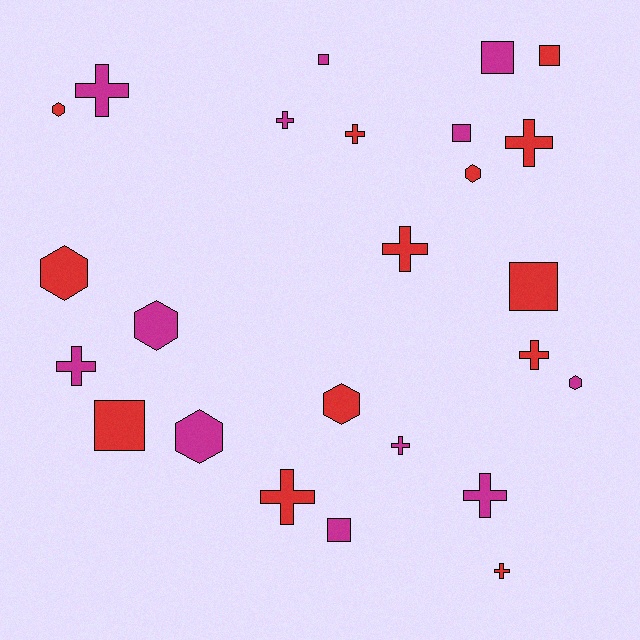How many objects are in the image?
There are 25 objects.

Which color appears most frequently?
Red, with 13 objects.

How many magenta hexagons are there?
There are 3 magenta hexagons.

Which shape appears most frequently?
Cross, with 11 objects.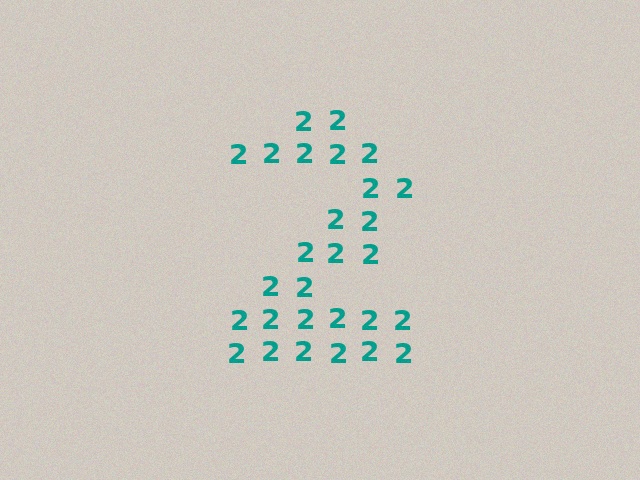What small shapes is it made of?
It is made of small digit 2's.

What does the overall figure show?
The overall figure shows the digit 2.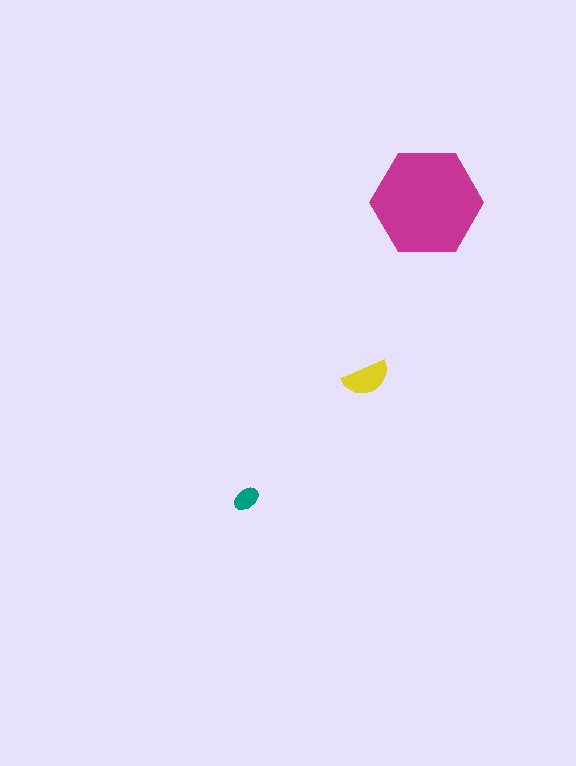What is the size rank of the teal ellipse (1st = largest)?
3rd.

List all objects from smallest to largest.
The teal ellipse, the yellow semicircle, the magenta hexagon.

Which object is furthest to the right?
The magenta hexagon is rightmost.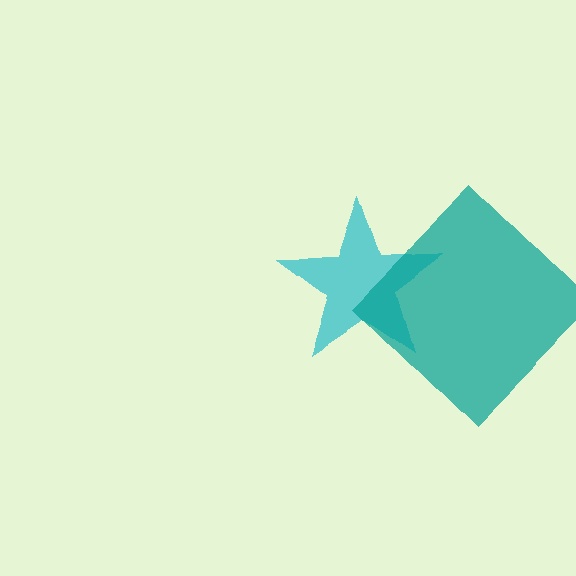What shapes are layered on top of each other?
The layered shapes are: a cyan star, a teal diamond.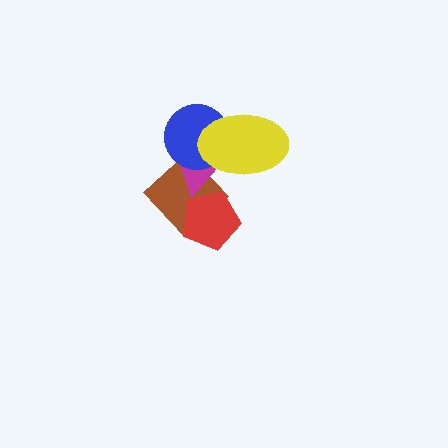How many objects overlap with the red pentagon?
2 objects overlap with the red pentagon.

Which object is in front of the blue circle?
The yellow ellipse is in front of the blue circle.